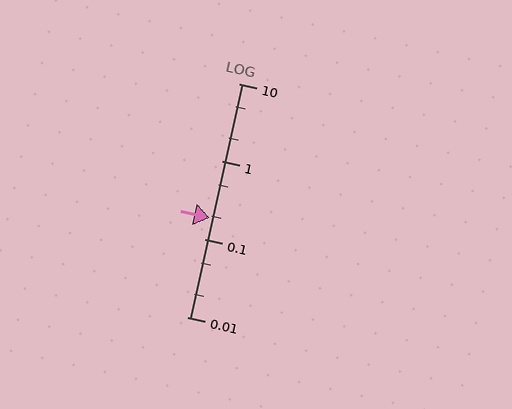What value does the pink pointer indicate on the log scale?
The pointer indicates approximately 0.19.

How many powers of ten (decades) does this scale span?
The scale spans 3 decades, from 0.01 to 10.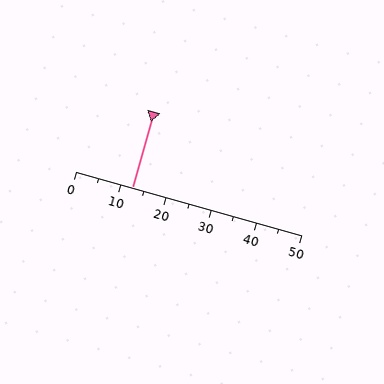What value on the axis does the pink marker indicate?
The marker indicates approximately 12.5.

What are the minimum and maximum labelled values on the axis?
The axis runs from 0 to 50.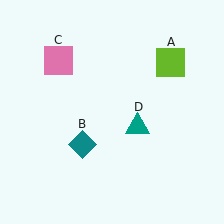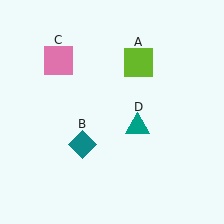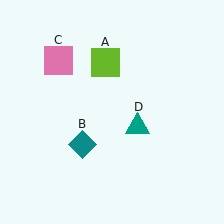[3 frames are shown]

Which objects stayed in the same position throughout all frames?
Teal diamond (object B) and pink square (object C) and teal triangle (object D) remained stationary.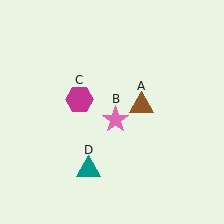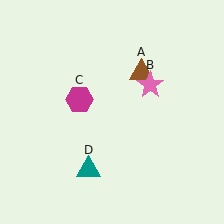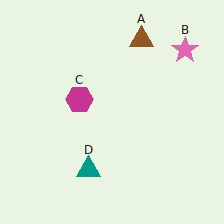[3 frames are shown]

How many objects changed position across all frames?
2 objects changed position: brown triangle (object A), pink star (object B).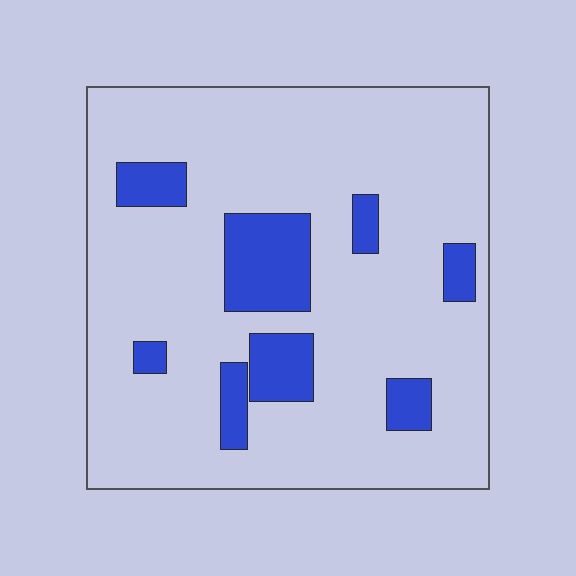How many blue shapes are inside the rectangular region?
8.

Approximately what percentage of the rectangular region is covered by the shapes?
Approximately 15%.